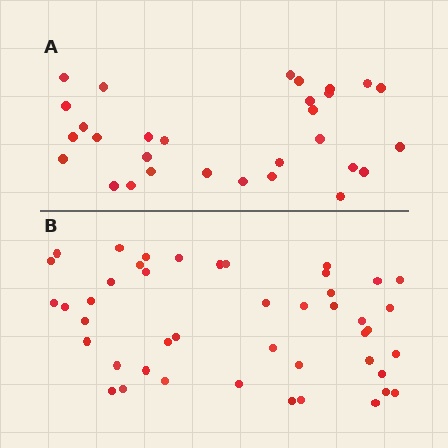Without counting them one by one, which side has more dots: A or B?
Region B (the bottom region) has more dots.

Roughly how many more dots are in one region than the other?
Region B has approximately 15 more dots than region A.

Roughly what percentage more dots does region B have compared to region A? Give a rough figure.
About 50% more.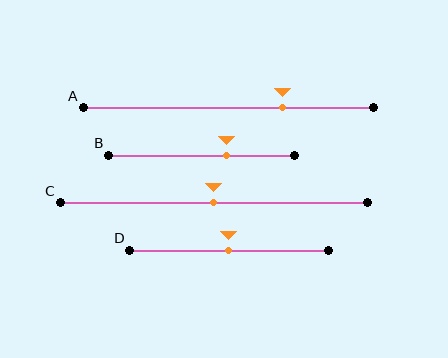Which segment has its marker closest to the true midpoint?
Segment C has its marker closest to the true midpoint.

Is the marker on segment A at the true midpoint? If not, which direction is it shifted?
No, the marker on segment A is shifted to the right by about 19% of the segment length.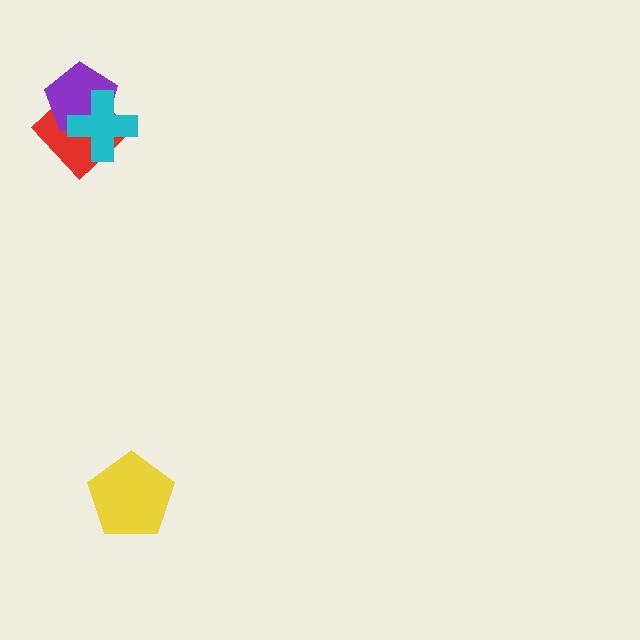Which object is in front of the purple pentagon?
The cyan cross is in front of the purple pentagon.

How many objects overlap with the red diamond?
2 objects overlap with the red diamond.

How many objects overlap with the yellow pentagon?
0 objects overlap with the yellow pentagon.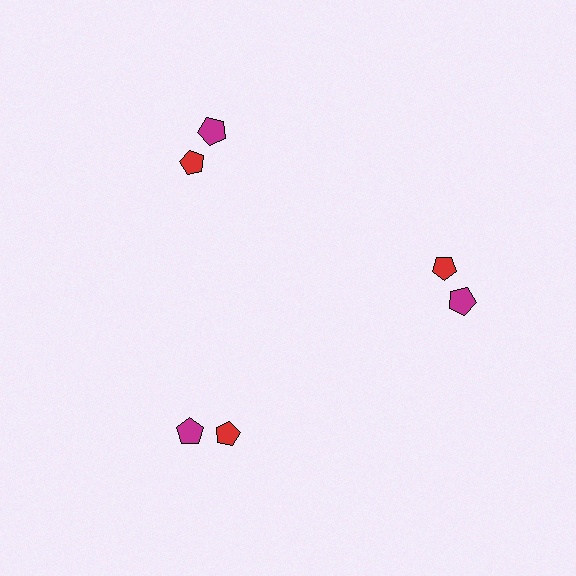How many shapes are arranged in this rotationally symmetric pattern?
There are 6 shapes, arranged in 3 groups of 2.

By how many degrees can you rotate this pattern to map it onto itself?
The pattern maps onto itself every 120 degrees of rotation.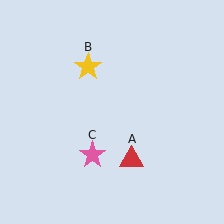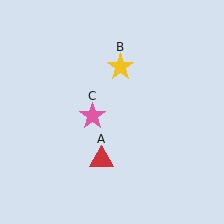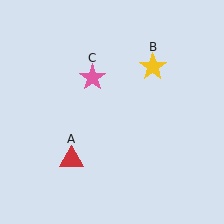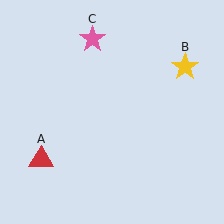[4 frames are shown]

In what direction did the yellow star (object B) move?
The yellow star (object B) moved right.